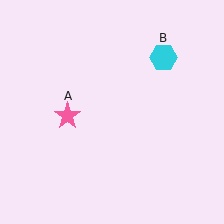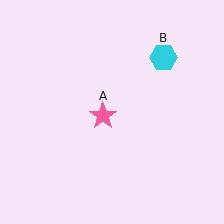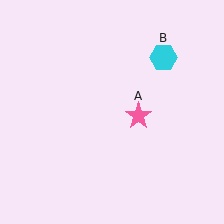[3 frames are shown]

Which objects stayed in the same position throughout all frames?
Cyan hexagon (object B) remained stationary.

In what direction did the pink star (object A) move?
The pink star (object A) moved right.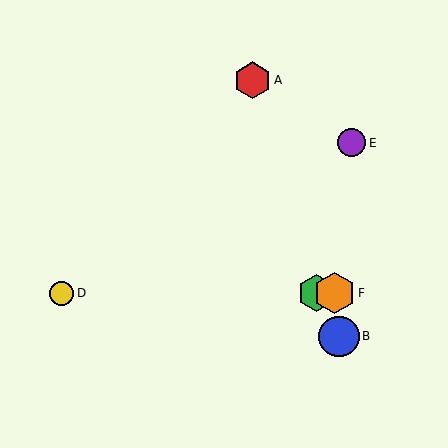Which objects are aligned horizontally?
Objects C, D, F are aligned horizontally.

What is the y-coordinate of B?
Object B is at y≈336.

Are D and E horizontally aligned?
No, D is at y≈293 and E is at y≈143.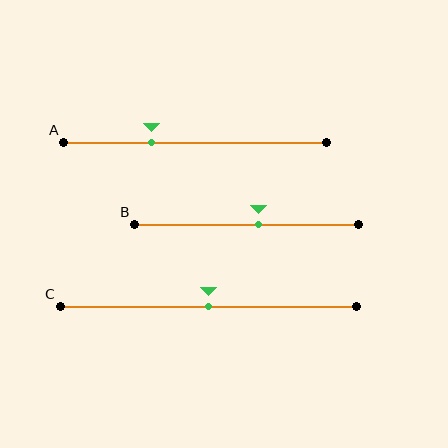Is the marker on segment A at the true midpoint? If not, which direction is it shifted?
No, the marker on segment A is shifted to the left by about 17% of the segment length.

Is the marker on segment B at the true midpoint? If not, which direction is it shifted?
No, the marker on segment B is shifted to the right by about 5% of the segment length.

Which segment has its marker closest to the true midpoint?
Segment C has its marker closest to the true midpoint.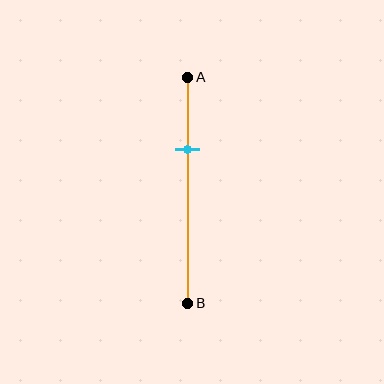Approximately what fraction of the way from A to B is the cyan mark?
The cyan mark is approximately 30% of the way from A to B.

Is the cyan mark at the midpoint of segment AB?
No, the mark is at about 30% from A, not at the 50% midpoint.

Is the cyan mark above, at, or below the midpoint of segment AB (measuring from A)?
The cyan mark is above the midpoint of segment AB.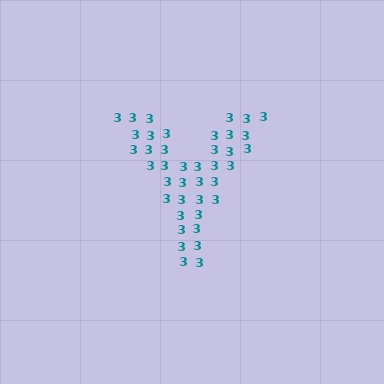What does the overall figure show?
The overall figure shows the letter Y.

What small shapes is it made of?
It is made of small digit 3's.